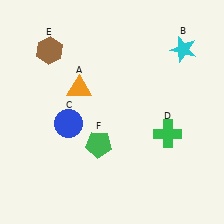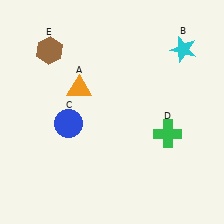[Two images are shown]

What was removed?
The green pentagon (F) was removed in Image 2.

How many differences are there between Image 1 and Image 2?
There is 1 difference between the two images.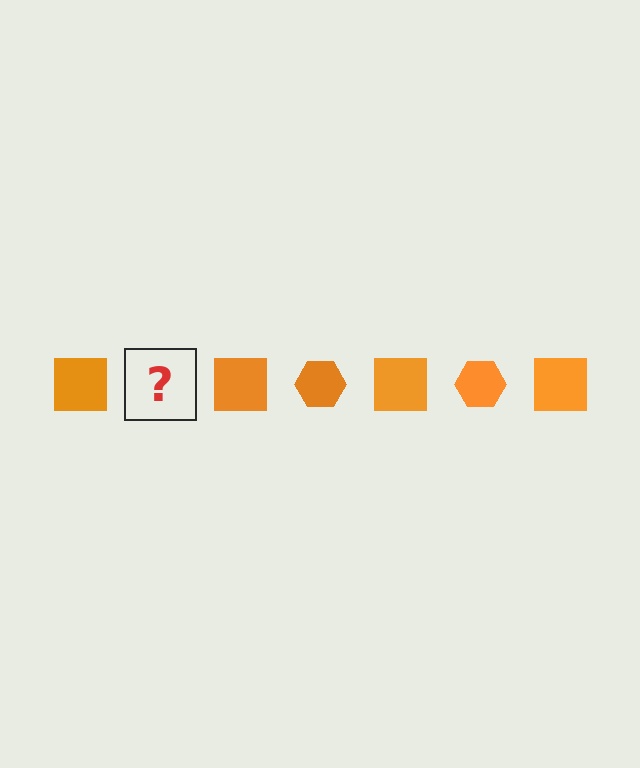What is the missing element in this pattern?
The missing element is an orange hexagon.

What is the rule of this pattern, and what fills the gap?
The rule is that the pattern cycles through square, hexagon shapes in orange. The gap should be filled with an orange hexagon.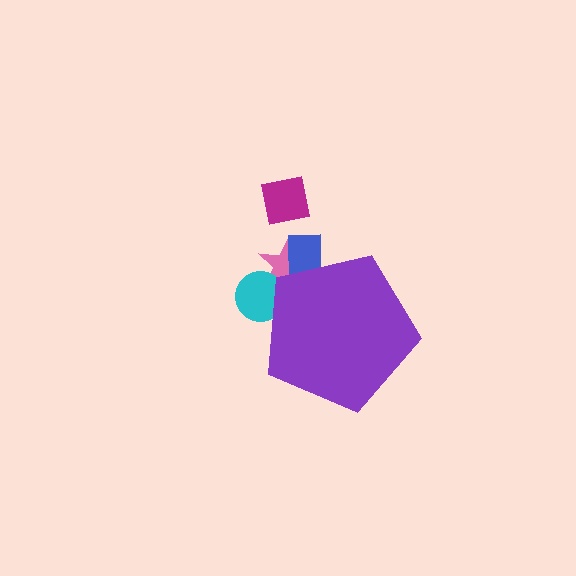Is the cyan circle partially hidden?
Yes, the cyan circle is partially hidden behind the purple pentagon.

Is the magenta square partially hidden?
No, the magenta square is fully visible.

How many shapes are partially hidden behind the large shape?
3 shapes are partially hidden.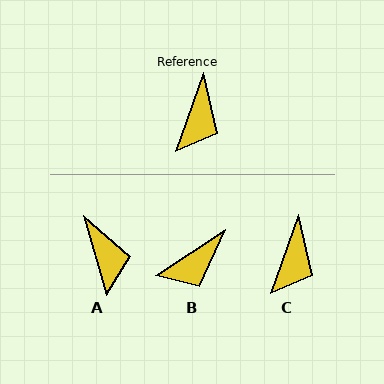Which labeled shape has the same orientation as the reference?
C.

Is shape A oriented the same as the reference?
No, it is off by about 35 degrees.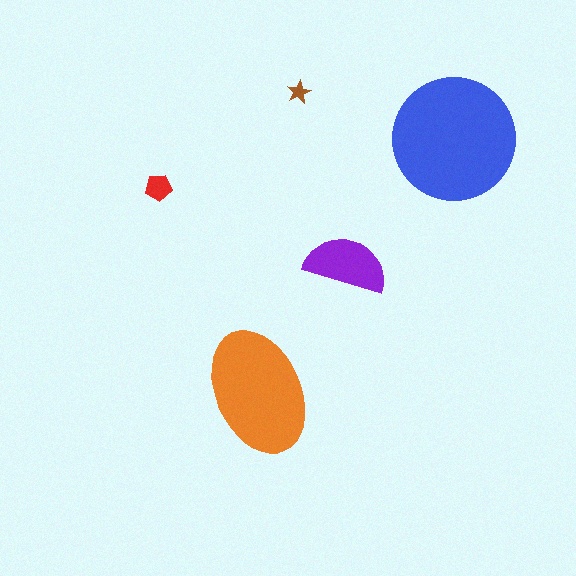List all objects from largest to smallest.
The blue circle, the orange ellipse, the purple semicircle, the red pentagon, the brown star.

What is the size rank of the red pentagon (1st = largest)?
4th.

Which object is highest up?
The brown star is topmost.